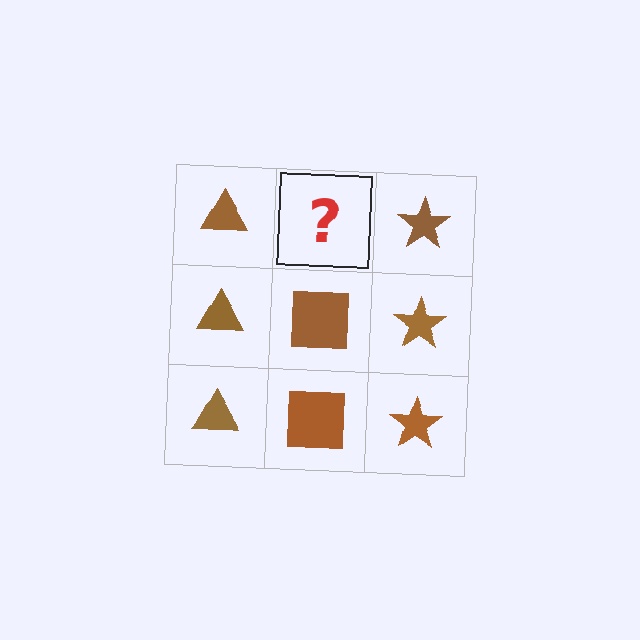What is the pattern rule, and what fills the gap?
The rule is that each column has a consistent shape. The gap should be filled with a brown square.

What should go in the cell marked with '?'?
The missing cell should contain a brown square.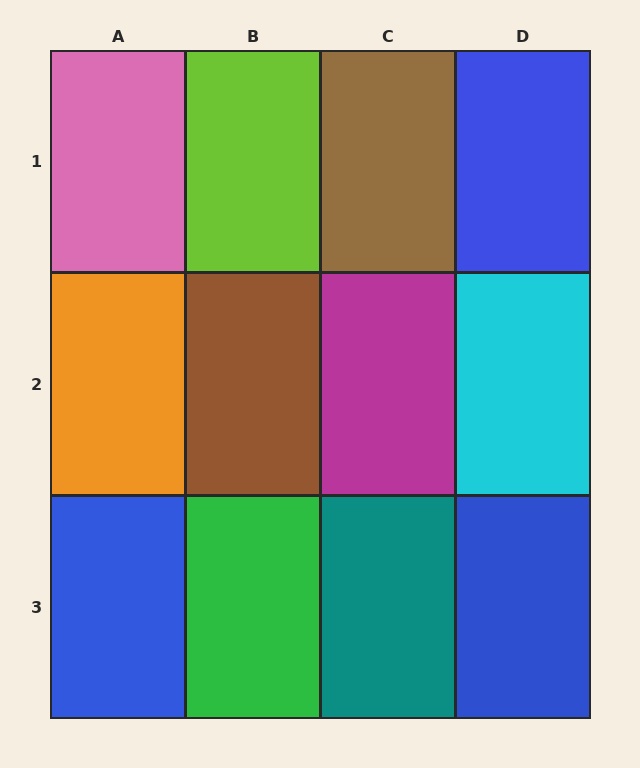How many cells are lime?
1 cell is lime.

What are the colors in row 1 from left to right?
Pink, lime, brown, blue.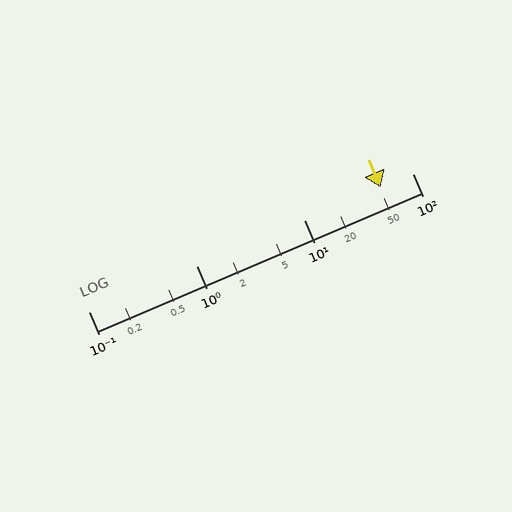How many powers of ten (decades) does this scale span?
The scale spans 3 decades, from 0.1 to 100.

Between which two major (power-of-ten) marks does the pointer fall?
The pointer is between 10 and 100.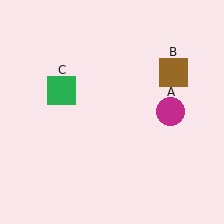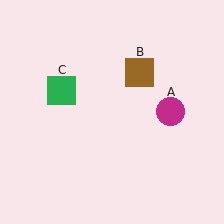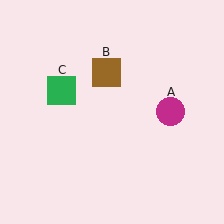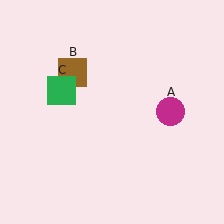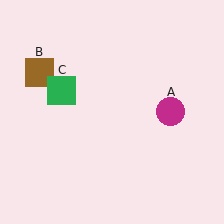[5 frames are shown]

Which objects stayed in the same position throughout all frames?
Magenta circle (object A) and green square (object C) remained stationary.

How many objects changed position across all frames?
1 object changed position: brown square (object B).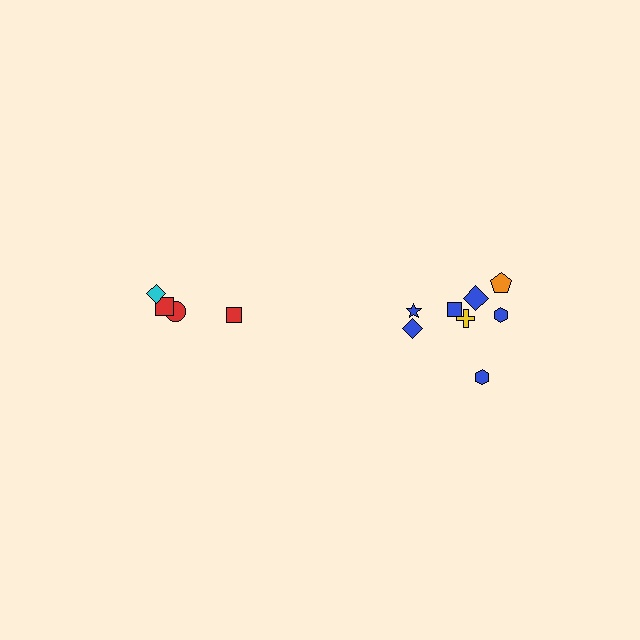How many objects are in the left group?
There are 4 objects.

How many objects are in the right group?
There are 8 objects.